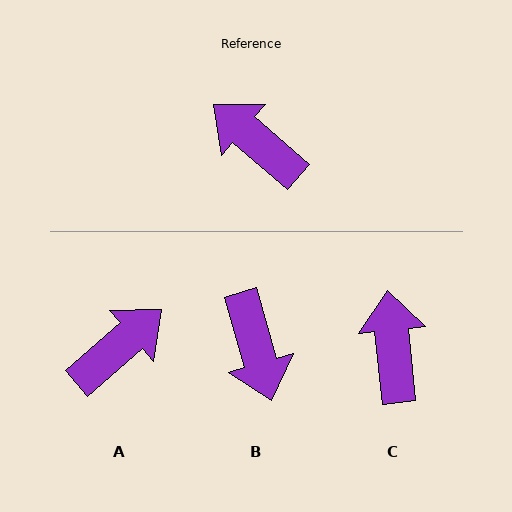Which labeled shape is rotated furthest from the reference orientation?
B, about 146 degrees away.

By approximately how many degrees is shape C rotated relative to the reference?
Approximately 44 degrees clockwise.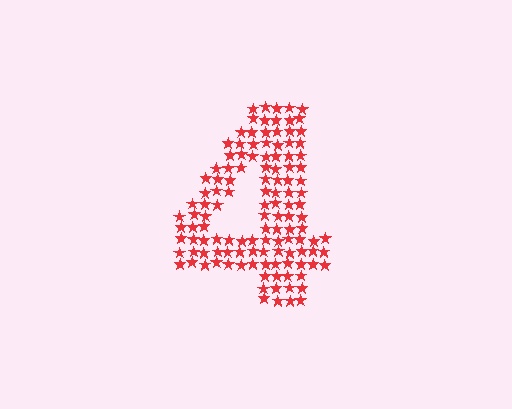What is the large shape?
The large shape is the digit 4.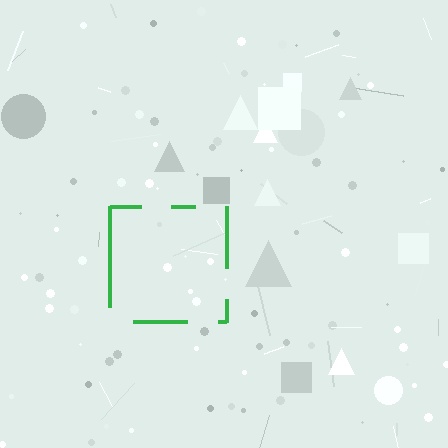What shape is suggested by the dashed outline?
The dashed outline suggests a square.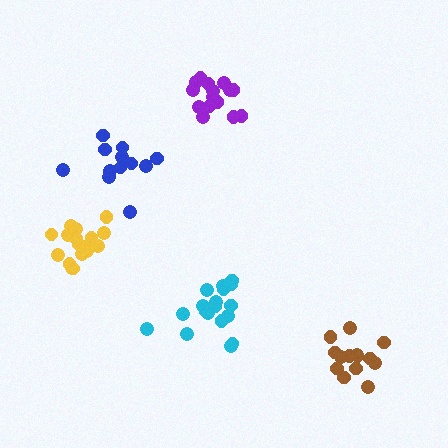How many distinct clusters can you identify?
There are 5 distinct clusters.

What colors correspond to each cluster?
The clusters are colored: purple, brown, cyan, yellow, blue.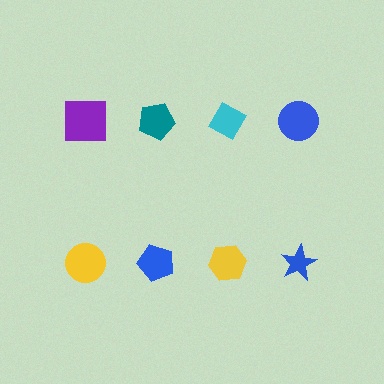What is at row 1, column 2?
A teal pentagon.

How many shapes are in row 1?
4 shapes.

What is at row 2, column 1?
A yellow circle.